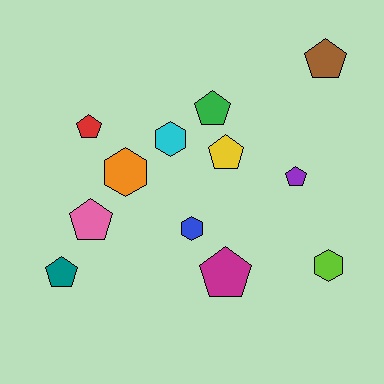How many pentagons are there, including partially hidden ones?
There are 8 pentagons.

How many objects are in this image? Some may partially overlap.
There are 12 objects.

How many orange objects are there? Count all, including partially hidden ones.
There is 1 orange object.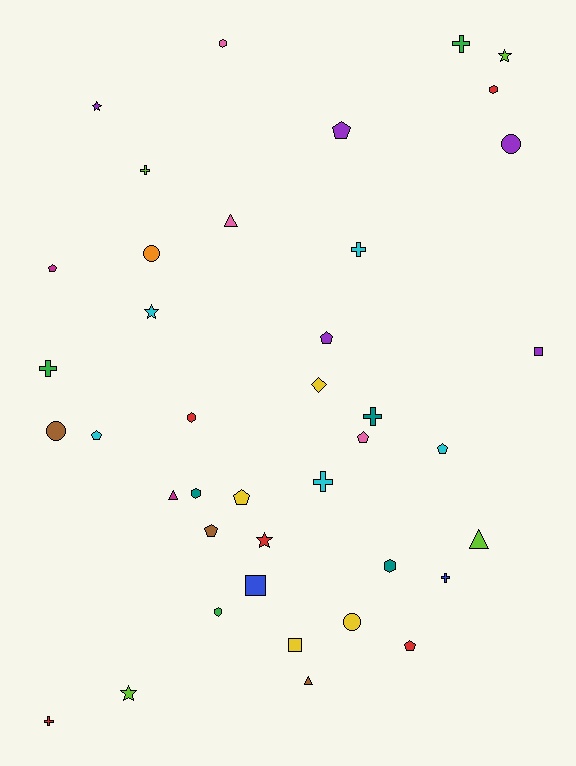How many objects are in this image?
There are 40 objects.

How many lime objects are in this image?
There are 4 lime objects.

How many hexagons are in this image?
There are 6 hexagons.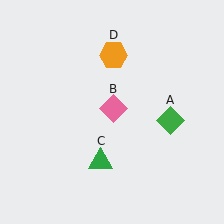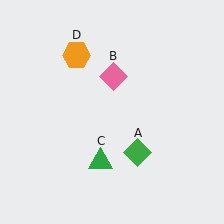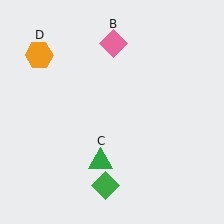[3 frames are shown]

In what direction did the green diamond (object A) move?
The green diamond (object A) moved down and to the left.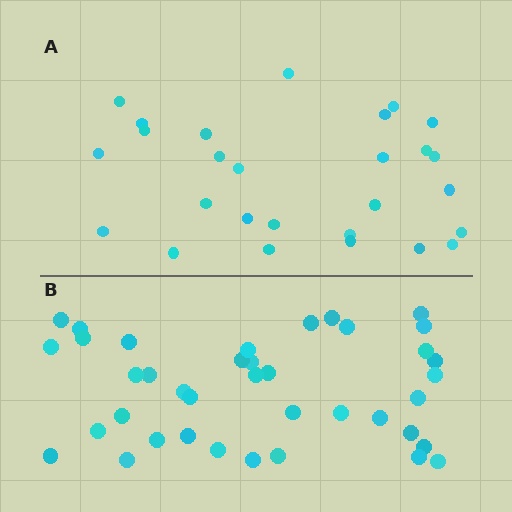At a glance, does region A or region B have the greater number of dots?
Region B (the bottom region) has more dots.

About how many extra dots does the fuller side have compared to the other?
Region B has roughly 12 or so more dots than region A.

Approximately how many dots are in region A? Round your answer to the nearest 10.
About 30 dots. (The exact count is 27, which rounds to 30.)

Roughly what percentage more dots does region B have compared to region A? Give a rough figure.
About 45% more.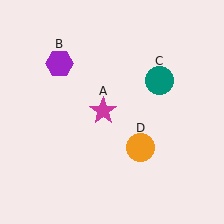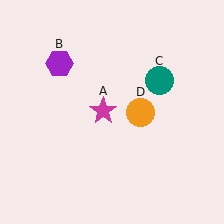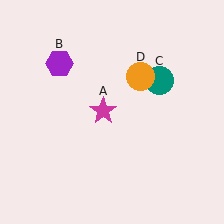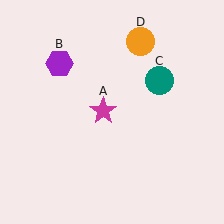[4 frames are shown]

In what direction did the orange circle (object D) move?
The orange circle (object D) moved up.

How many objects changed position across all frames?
1 object changed position: orange circle (object D).